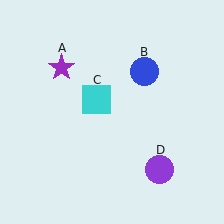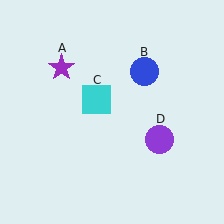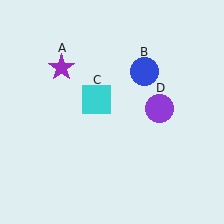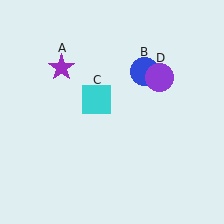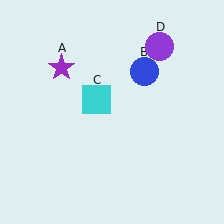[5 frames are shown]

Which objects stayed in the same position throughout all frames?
Purple star (object A) and blue circle (object B) and cyan square (object C) remained stationary.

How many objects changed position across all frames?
1 object changed position: purple circle (object D).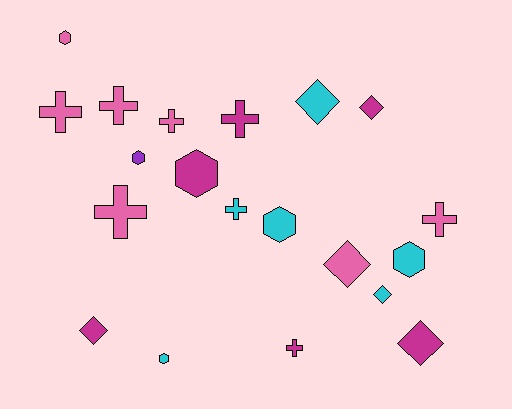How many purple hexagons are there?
There is 1 purple hexagon.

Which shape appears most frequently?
Cross, with 8 objects.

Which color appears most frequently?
Pink, with 7 objects.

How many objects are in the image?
There are 20 objects.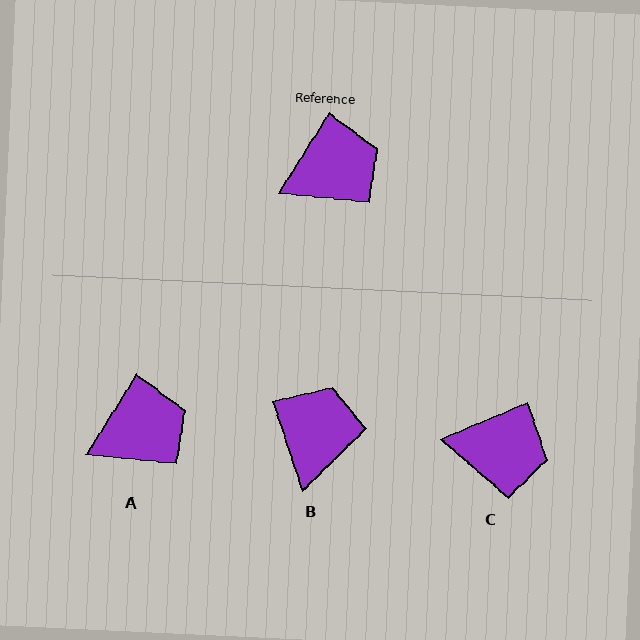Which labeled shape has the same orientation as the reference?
A.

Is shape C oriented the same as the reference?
No, it is off by about 35 degrees.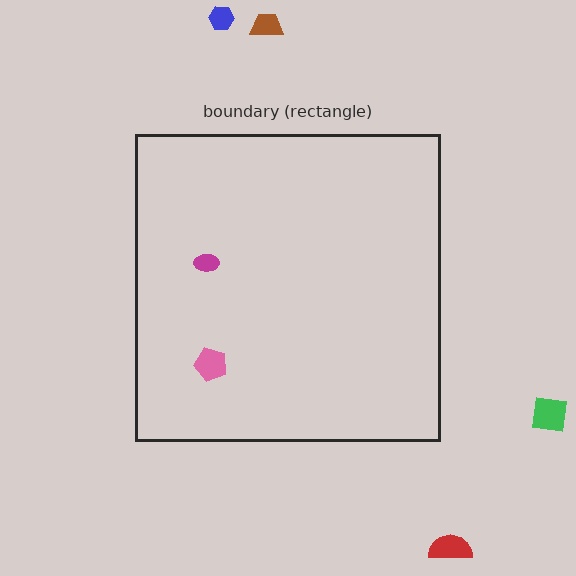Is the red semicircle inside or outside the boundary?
Outside.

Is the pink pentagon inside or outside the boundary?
Inside.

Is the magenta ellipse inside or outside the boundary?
Inside.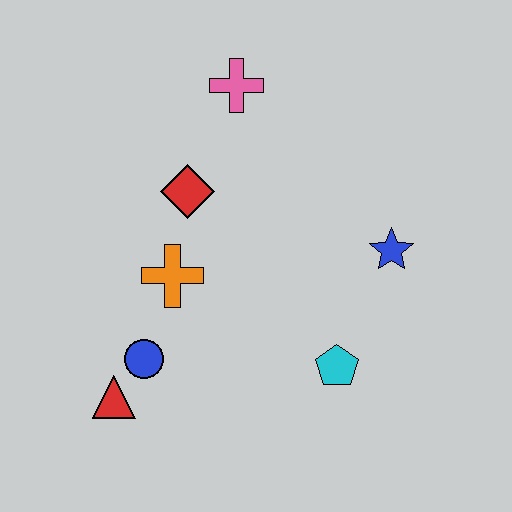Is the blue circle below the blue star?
Yes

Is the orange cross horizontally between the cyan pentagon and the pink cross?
No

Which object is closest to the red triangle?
The blue circle is closest to the red triangle.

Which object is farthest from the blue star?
The red triangle is farthest from the blue star.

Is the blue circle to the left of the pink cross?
Yes